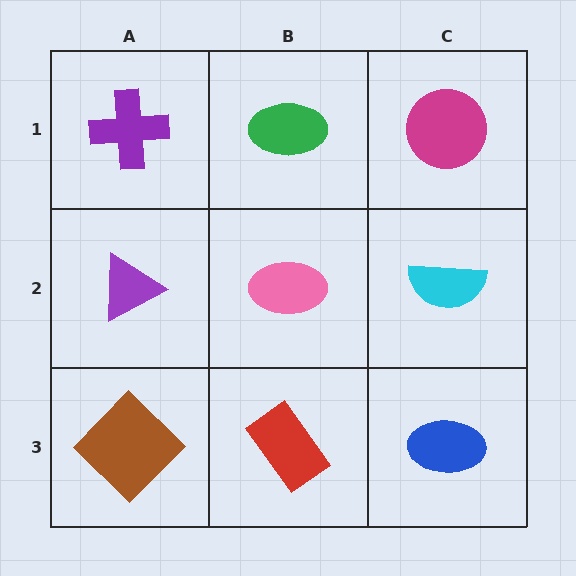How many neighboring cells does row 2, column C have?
3.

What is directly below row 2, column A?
A brown diamond.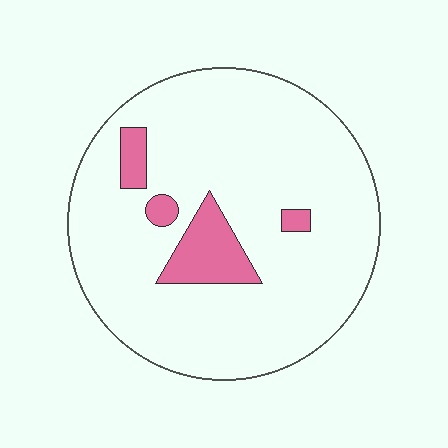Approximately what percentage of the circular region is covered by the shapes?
Approximately 10%.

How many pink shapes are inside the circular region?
4.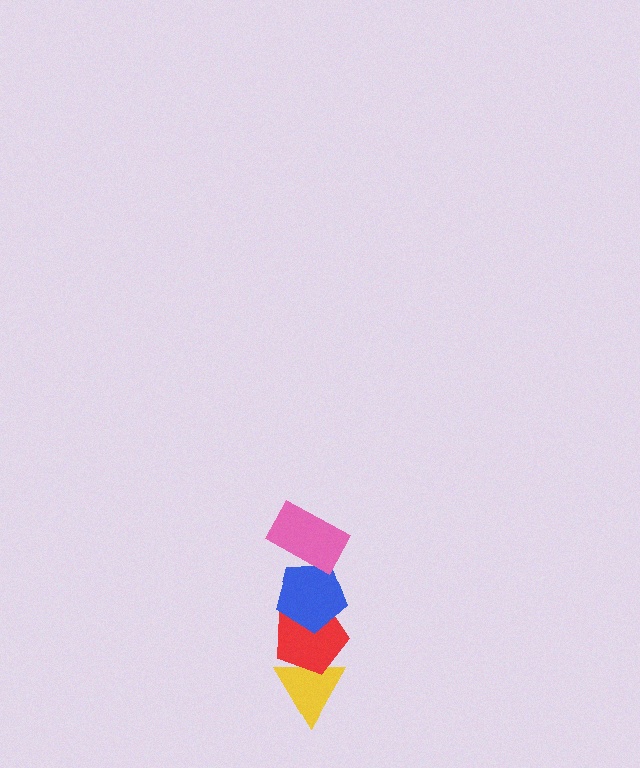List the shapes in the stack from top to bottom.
From top to bottom: the pink rectangle, the blue pentagon, the red pentagon, the yellow triangle.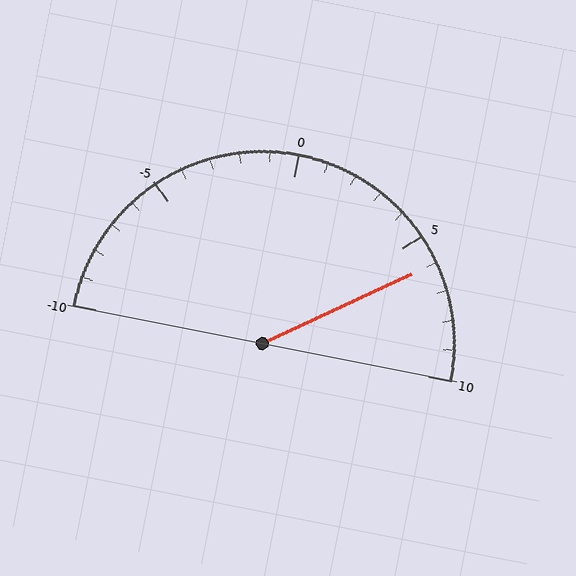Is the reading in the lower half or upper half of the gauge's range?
The reading is in the upper half of the range (-10 to 10).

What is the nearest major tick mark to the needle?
The nearest major tick mark is 5.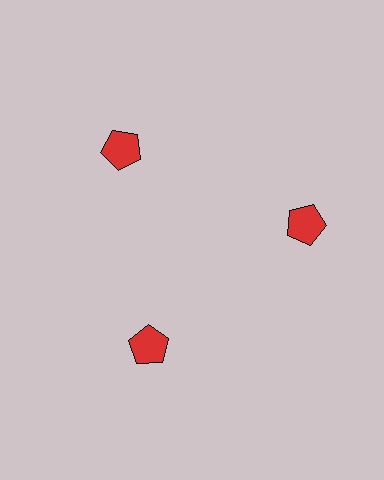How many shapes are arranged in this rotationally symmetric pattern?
There are 3 shapes, arranged in 3 groups of 1.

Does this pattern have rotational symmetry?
Yes, this pattern has 3-fold rotational symmetry. It looks the same after rotating 120 degrees around the center.